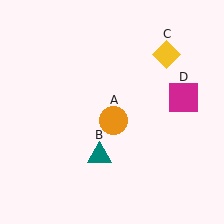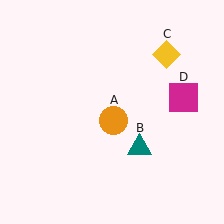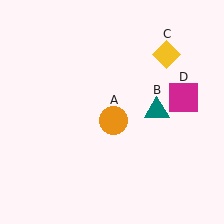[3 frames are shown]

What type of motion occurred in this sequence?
The teal triangle (object B) rotated counterclockwise around the center of the scene.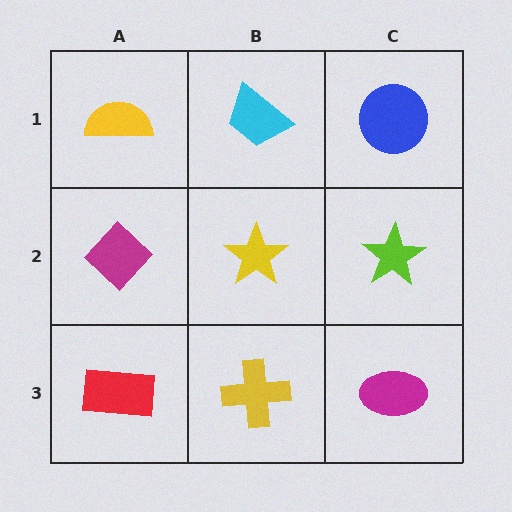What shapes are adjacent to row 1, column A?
A magenta diamond (row 2, column A), a cyan trapezoid (row 1, column B).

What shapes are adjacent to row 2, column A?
A yellow semicircle (row 1, column A), a red rectangle (row 3, column A), a yellow star (row 2, column B).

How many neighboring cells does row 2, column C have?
3.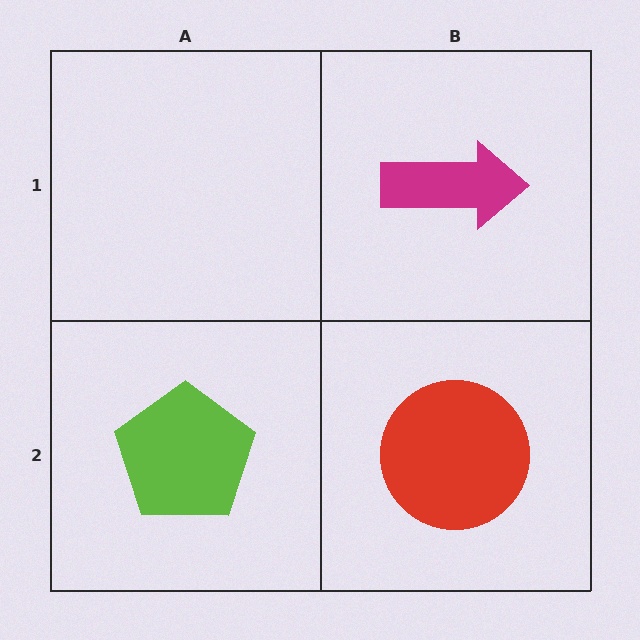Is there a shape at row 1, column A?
No, that cell is empty.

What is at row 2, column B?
A red circle.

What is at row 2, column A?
A lime pentagon.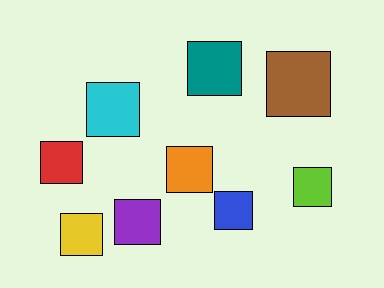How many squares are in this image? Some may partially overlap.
There are 9 squares.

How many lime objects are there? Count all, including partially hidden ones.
There is 1 lime object.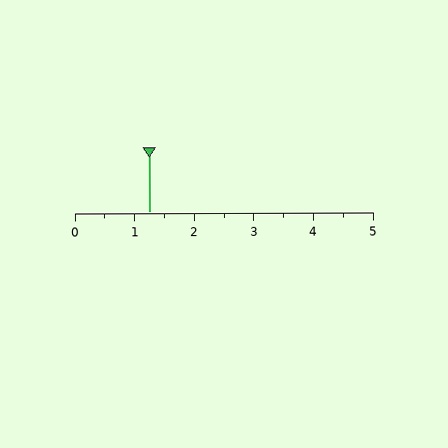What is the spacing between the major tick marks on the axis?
The major ticks are spaced 1 apart.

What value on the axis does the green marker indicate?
The marker indicates approximately 1.2.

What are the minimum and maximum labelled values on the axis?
The axis runs from 0 to 5.